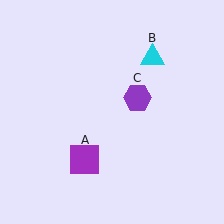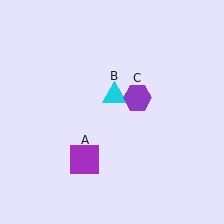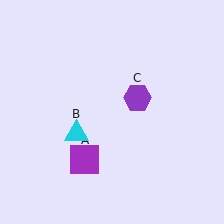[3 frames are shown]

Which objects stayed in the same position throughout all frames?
Purple square (object A) and purple hexagon (object C) remained stationary.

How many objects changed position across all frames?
1 object changed position: cyan triangle (object B).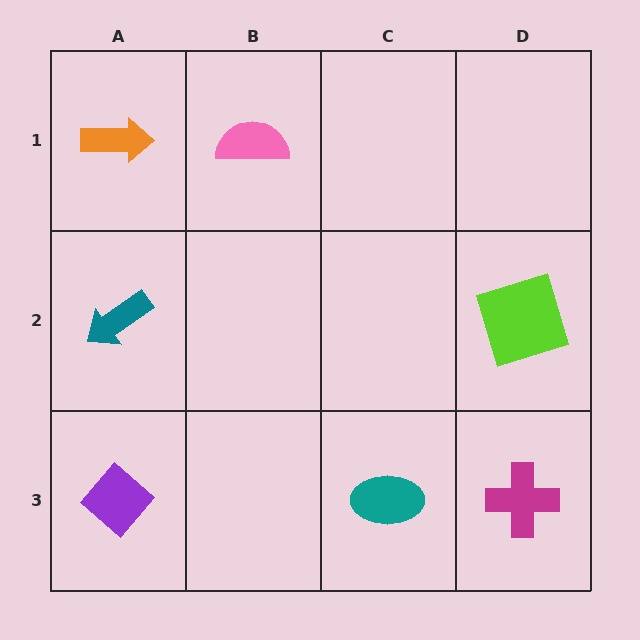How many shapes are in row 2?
2 shapes.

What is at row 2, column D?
A lime square.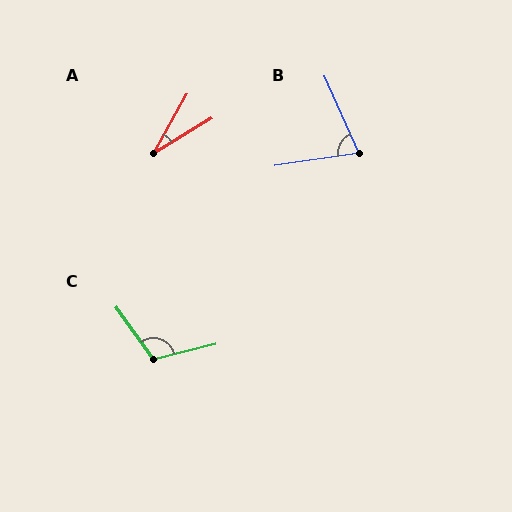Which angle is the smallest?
A, at approximately 29 degrees.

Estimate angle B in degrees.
Approximately 74 degrees.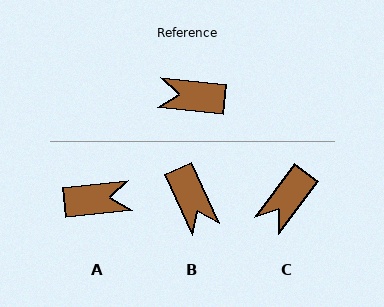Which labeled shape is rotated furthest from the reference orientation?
A, about 168 degrees away.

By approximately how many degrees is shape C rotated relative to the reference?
Approximately 59 degrees counter-clockwise.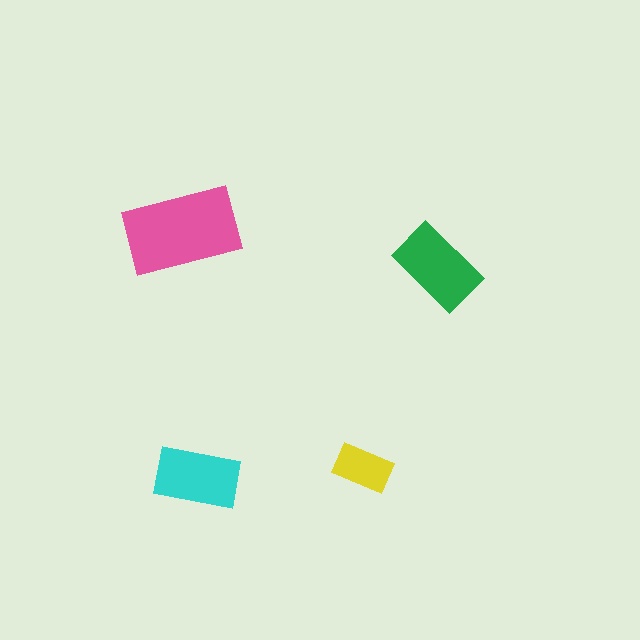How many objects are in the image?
There are 4 objects in the image.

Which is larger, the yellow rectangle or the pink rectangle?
The pink one.